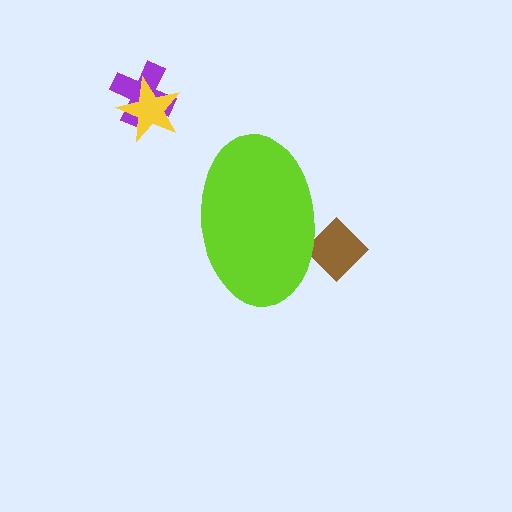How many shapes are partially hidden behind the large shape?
1 shape is partially hidden.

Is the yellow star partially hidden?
No, the yellow star is fully visible.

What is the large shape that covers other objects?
A lime ellipse.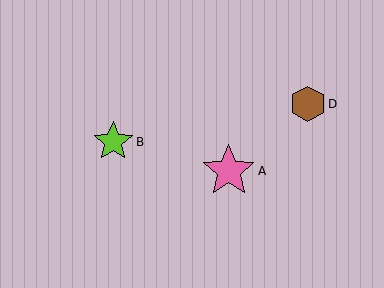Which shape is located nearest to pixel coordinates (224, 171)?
The pink star (labeled A) at (229, 171) is nearest to that location.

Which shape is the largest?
The pink star (labeled A) is the largest.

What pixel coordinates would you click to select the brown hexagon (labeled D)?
Click at (308, 104) to select the brown hexagon D.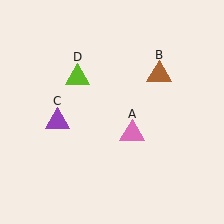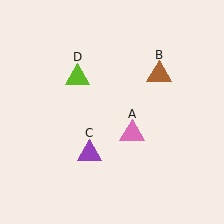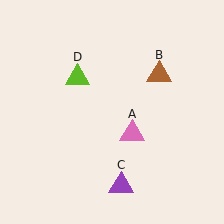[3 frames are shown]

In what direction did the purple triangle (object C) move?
The purple triangle (object C) moved down and to the right.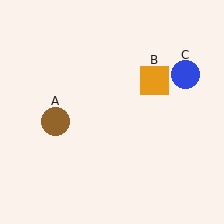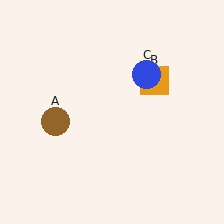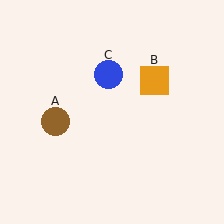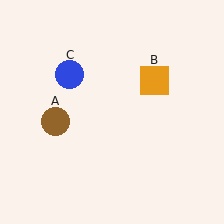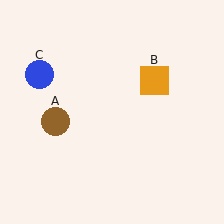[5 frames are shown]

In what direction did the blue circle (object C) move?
The blue circle (object C) moved left.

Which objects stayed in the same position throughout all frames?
Brown circle (object A) and orange square (object B) remained stationary.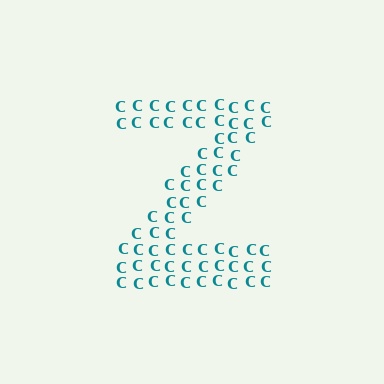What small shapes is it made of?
It is made of small letter C's.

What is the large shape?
The large shape is the letter Z.